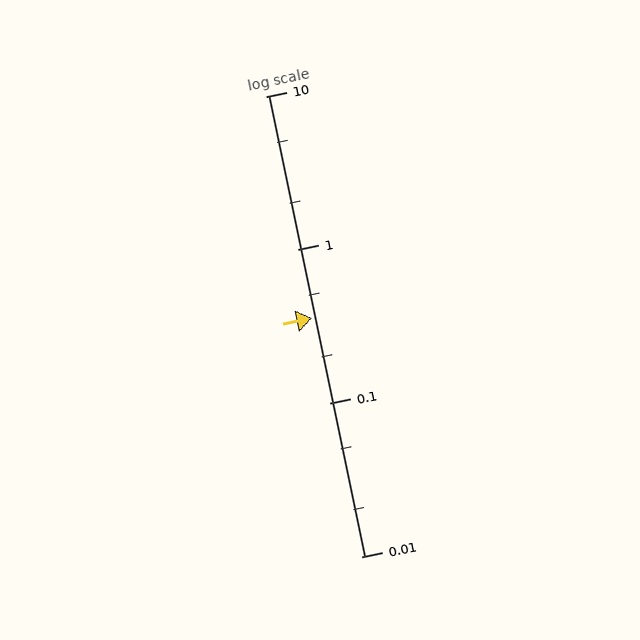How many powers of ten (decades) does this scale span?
The scale spans 3 decades, from 0.01 to 10.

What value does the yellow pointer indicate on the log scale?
The pointer indicates approximately 0.36.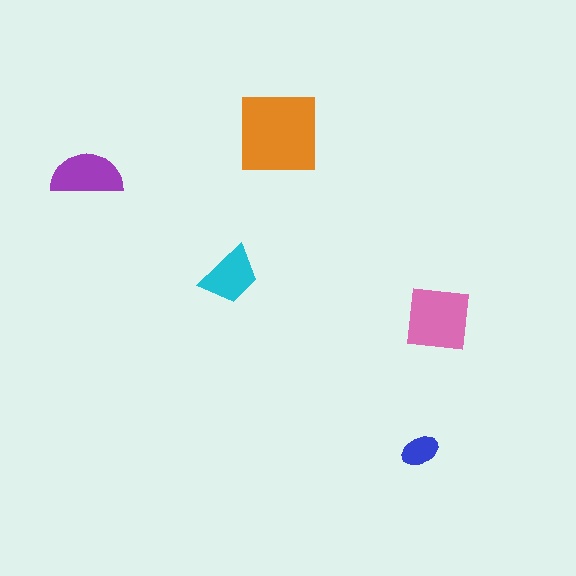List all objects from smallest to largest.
The blue ellipse, the cyan trapezoid, the purple semicircle, the pink square, the orange square.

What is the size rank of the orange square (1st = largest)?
1st.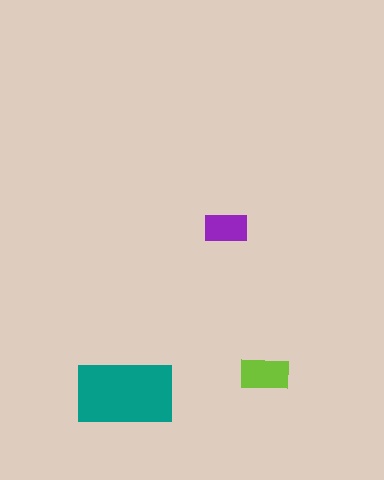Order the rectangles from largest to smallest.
the teal one, the lime one, the purple one.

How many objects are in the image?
There are 3 objects in the image.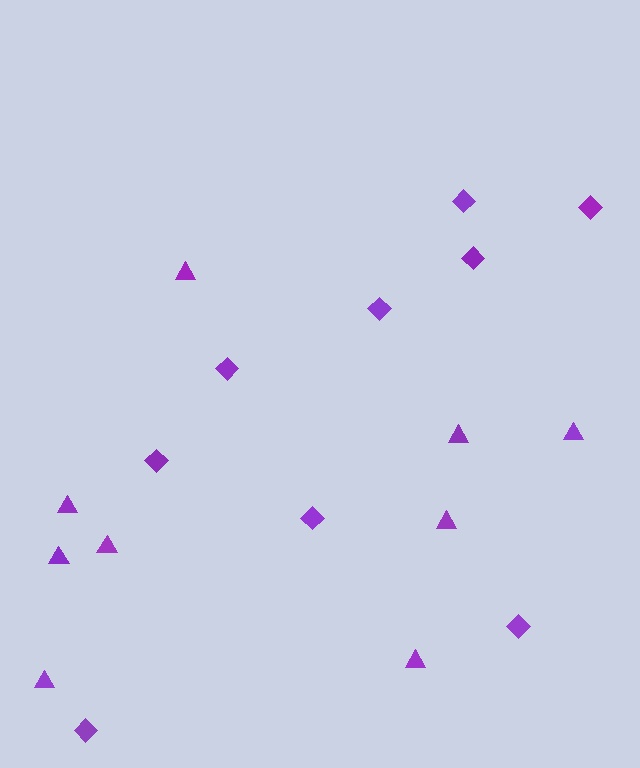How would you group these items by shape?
There are 2 groups: one group of diamonds (9) and one group of triangles (9).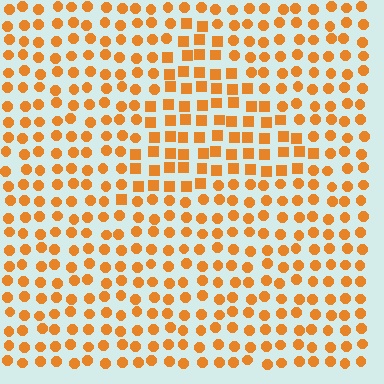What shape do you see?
I see a triangle.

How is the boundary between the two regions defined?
The boundary is defined by a change in element shape: squares inside vs. circles outside. All elements share the same color and spacing.